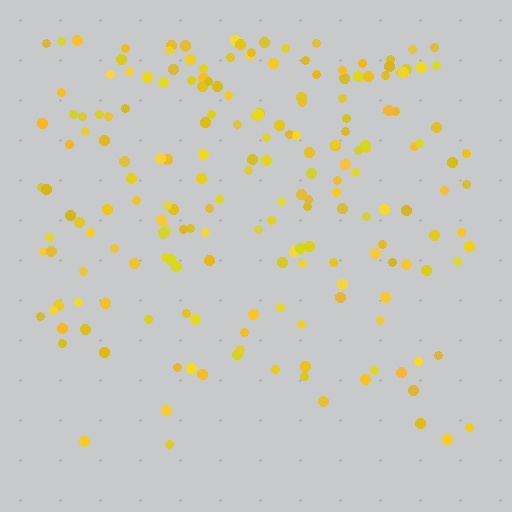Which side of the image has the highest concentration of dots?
The top.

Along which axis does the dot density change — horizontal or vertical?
Vertical.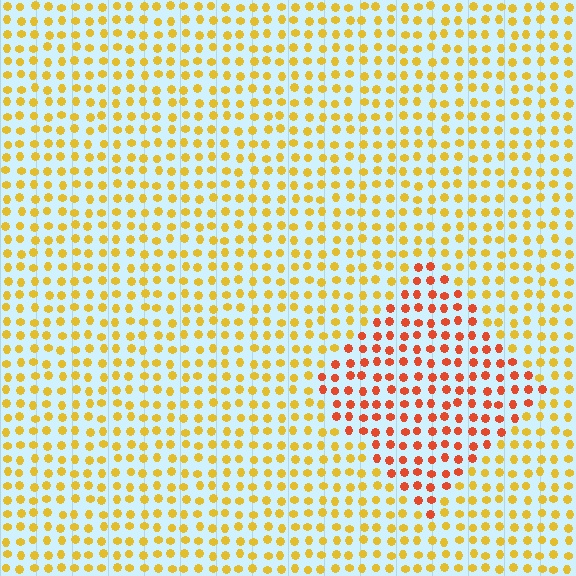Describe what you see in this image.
The image is filled with small yellow elements in a uniform arrangement. A diamond-shaped region is visible where the elements are tinted to a slightly different hue, forming a subtle color boundary.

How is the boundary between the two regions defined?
The boundary is defined purely by a slight shift in hue (about 39 degrees). Spacing, size, and orientation are identical on both sides.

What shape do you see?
I see a diamond.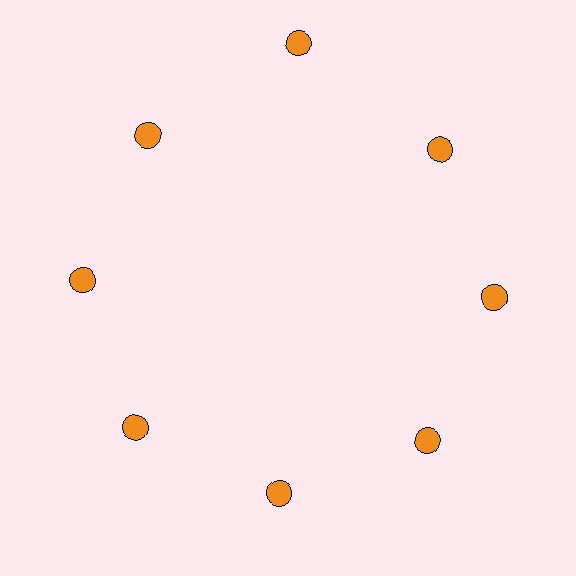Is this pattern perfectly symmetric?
No. The 8 orange circles are arranged in a ring, but one element near the 12 o'clock position is pushed outward from the center, breaking the 8-fold rotational symmetry.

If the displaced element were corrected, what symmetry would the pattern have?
It would have 8-fold rotational symmetry — the pattern would map onto itself every 45 degrees.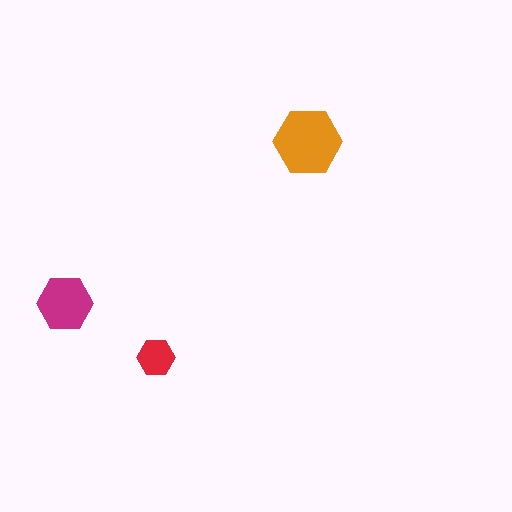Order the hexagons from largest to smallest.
the orange one, the magenta one, the red one.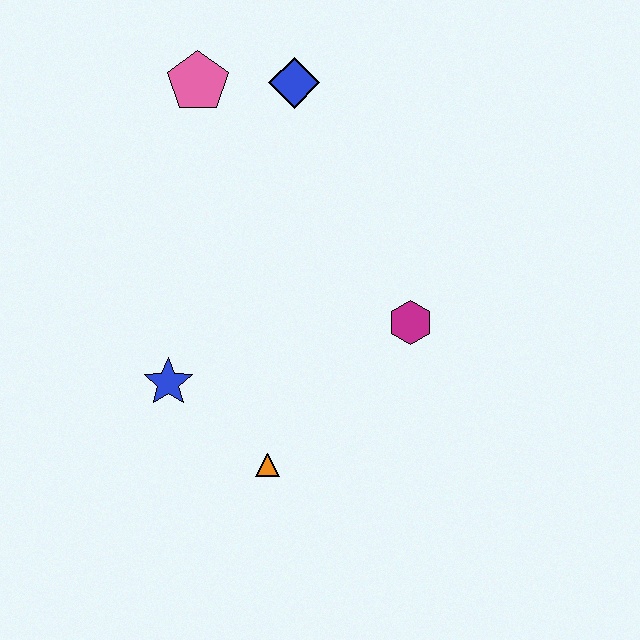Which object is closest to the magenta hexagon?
The orange triangle is closest to the magenta hexagon.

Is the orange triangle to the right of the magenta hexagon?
No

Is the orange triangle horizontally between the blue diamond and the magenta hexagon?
No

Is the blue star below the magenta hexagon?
Yes